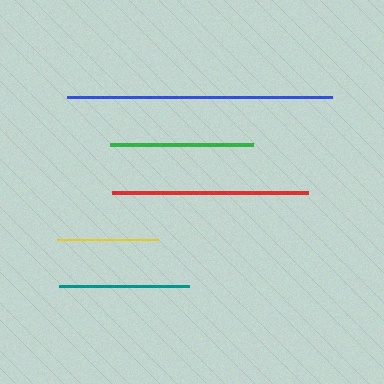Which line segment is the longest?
The blue line is the longest at approximately 265 pixels.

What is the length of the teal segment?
The teal segment is approximately 131 pixels long.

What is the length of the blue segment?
The blue segment is approximately 265 pixels long.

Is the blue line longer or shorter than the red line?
The blue line is longer than the red line.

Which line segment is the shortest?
The yellow line is the shortest at approximately 101 pixels.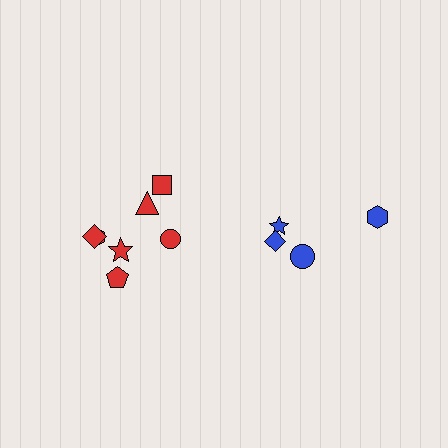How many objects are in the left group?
There are 7 objects.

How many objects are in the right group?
There are 4 objects.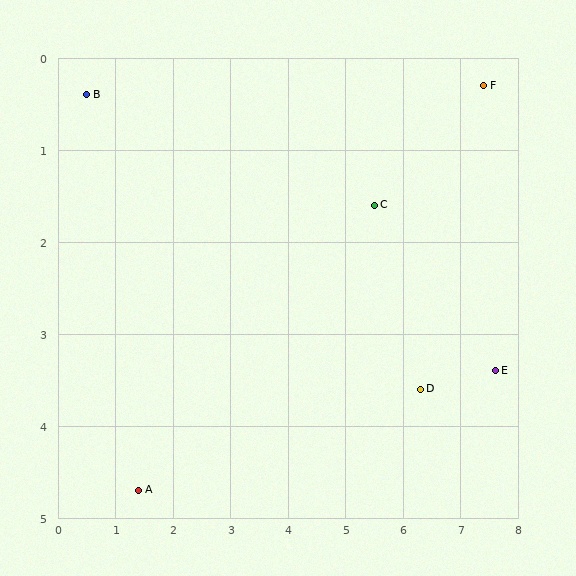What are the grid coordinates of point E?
Point E is at approximately (7.6, 3.4).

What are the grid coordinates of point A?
Point A is at approximately (1.4, 4.7).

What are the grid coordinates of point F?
Point F is at approximately (7.4, 0.3).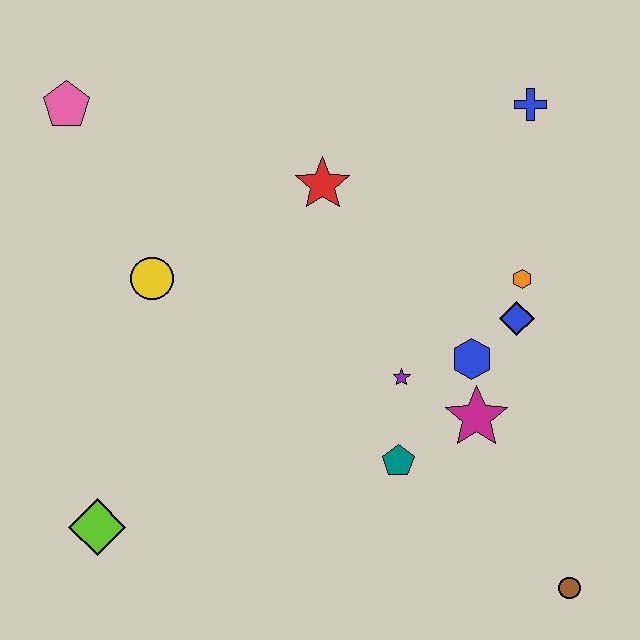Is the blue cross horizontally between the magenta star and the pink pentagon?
No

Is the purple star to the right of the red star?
Yes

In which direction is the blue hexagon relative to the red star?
The blue hexagon is below the red star.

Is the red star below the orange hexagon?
No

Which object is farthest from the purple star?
The pink pentagon is farthest from the purple star.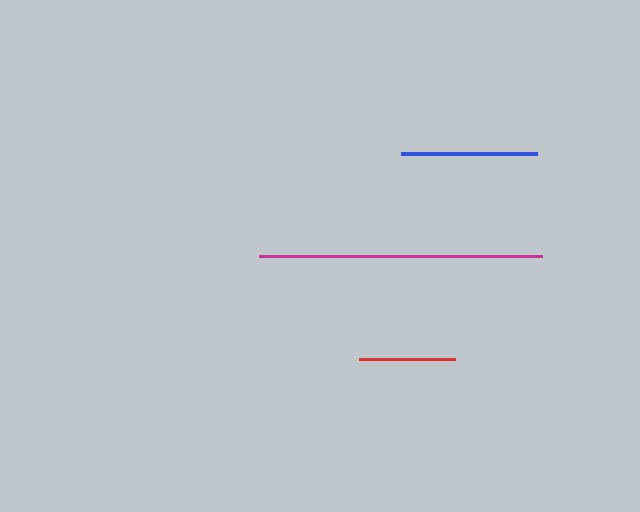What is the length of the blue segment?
The blue segment is approximately 136 pixels long.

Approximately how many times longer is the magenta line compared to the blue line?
The magenta line is approximately 2.1 times the length of the blue line.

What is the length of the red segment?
The red segment is approximately 96 pixels long.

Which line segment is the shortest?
The red line is the shortest at approximately 96 pixels.